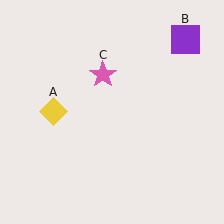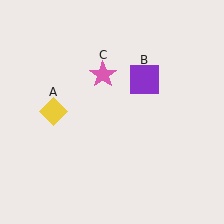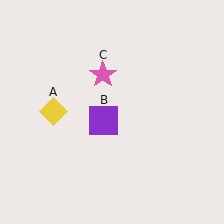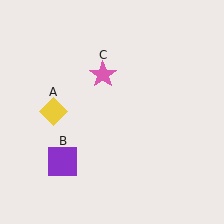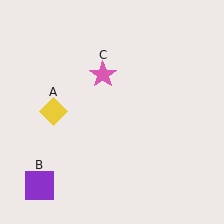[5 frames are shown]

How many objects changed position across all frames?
1 object changed position: purple square (object B).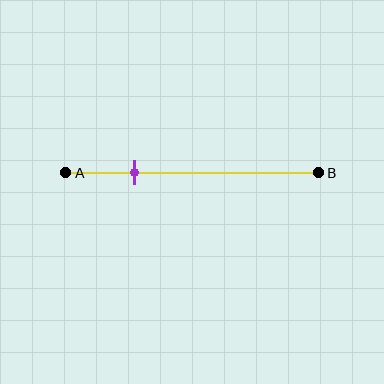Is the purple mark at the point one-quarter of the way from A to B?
Yes, the mark is approximately at the one-quarter point.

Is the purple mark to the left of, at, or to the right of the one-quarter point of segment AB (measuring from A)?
The purple mark is approximately at the one-quarter point of segment AB.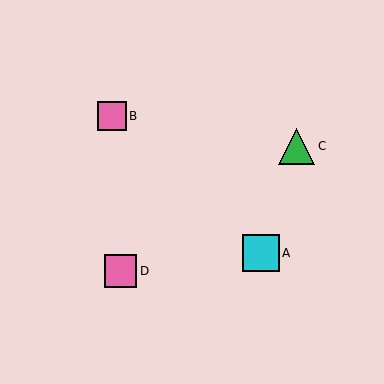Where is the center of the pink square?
The center of the pink square is at (120, 271).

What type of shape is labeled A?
Shape A is a cyan square.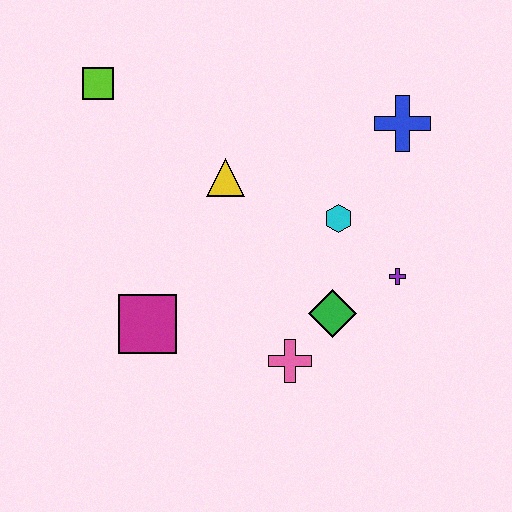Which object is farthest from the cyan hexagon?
The lime square is farthest from the cyan hexagon.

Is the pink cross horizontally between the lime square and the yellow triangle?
No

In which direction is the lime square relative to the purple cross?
The lime square is to the left of the purple cross.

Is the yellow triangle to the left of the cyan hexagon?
Yes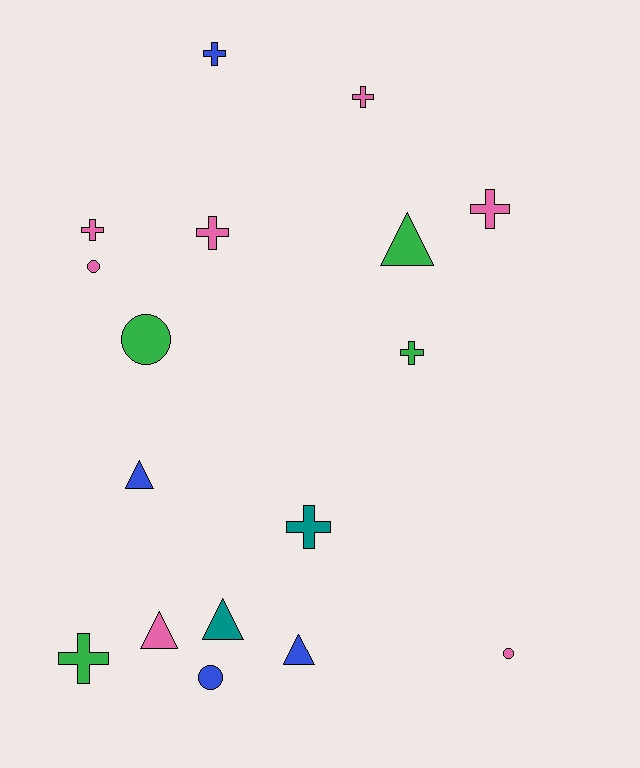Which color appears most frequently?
Pink, with 7 objects.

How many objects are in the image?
There are 17 objects.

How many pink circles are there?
There are 2 pink circles.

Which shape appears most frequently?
Cross, with 8 objects.